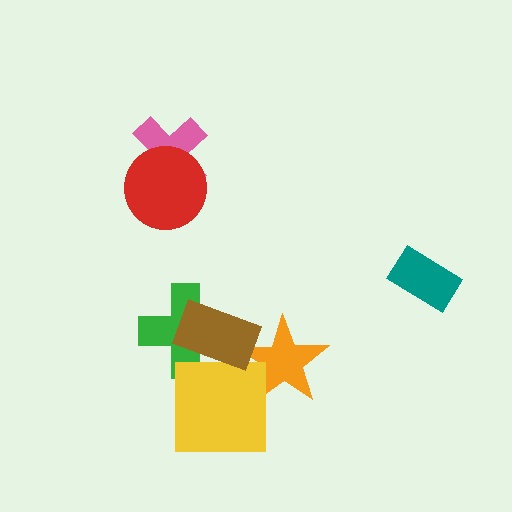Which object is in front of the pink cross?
The red circle is in front of the pink cross.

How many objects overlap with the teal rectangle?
0 objects overlap with the teal rectangle.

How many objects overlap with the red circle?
1 object overlaps with the red circle.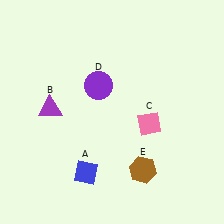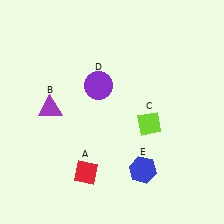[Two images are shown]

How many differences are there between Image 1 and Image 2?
There are 3 differences between the two images.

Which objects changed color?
A changed from blue to red. C changed from pink to lime. E changed from brown to blue.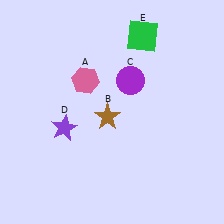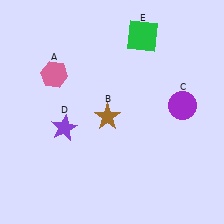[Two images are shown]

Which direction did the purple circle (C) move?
The purple circle (C) moved right.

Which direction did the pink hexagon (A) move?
The pink hexagon (A) moved left.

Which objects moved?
The objects that moved are: the pink hexagon (A), the purple circle (C).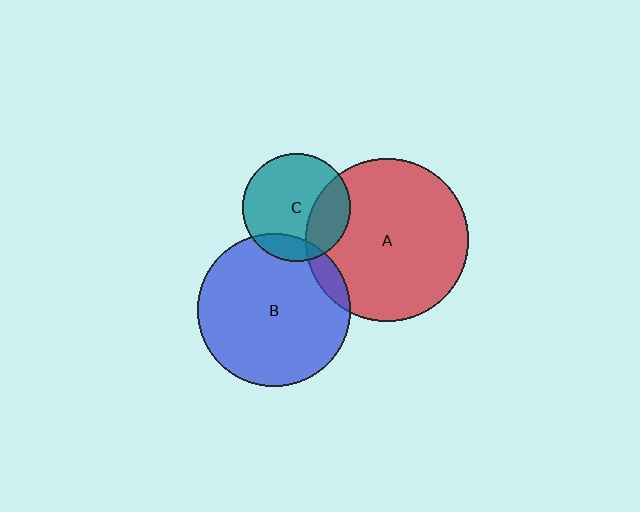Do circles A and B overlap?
Yes.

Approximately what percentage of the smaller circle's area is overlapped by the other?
Approximately 10%.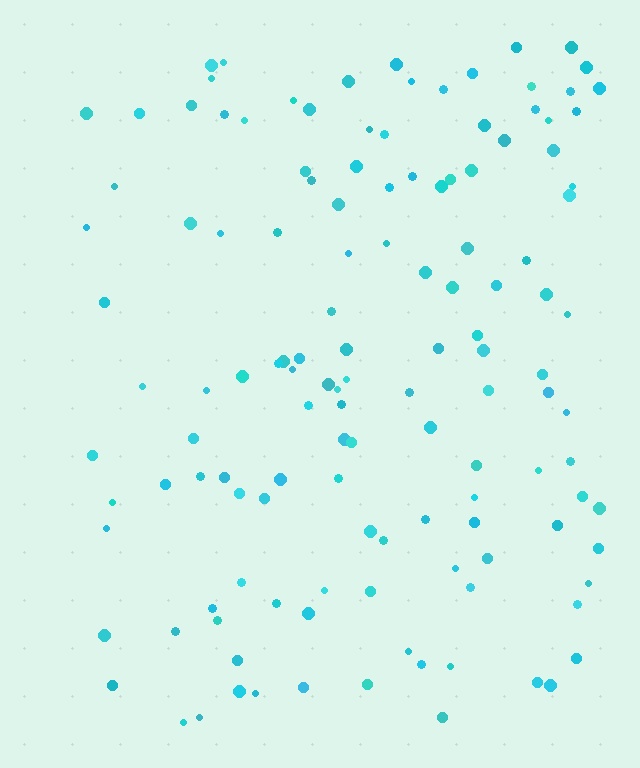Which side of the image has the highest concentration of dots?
The right.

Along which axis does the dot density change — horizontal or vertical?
Horizontal.